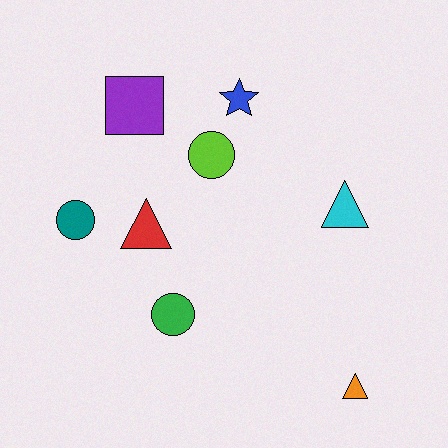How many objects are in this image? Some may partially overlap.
There are 8 objects.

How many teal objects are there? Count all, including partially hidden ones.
There is 1 teal object.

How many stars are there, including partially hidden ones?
There is 1 star.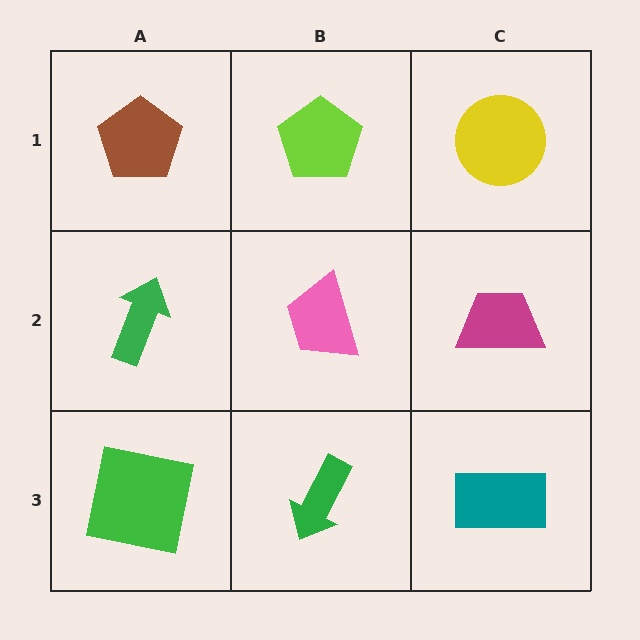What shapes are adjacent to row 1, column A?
A green arrow (row 2, column A), a lime pentagon (row 1, column B).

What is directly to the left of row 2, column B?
A green arrow.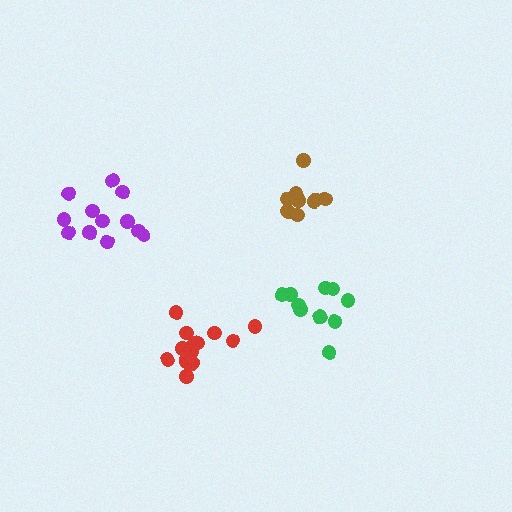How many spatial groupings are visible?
There are 4 spatial groupings.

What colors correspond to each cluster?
The clusters are colored: red, purple, green, brown.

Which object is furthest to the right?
The green cluster is rightmost.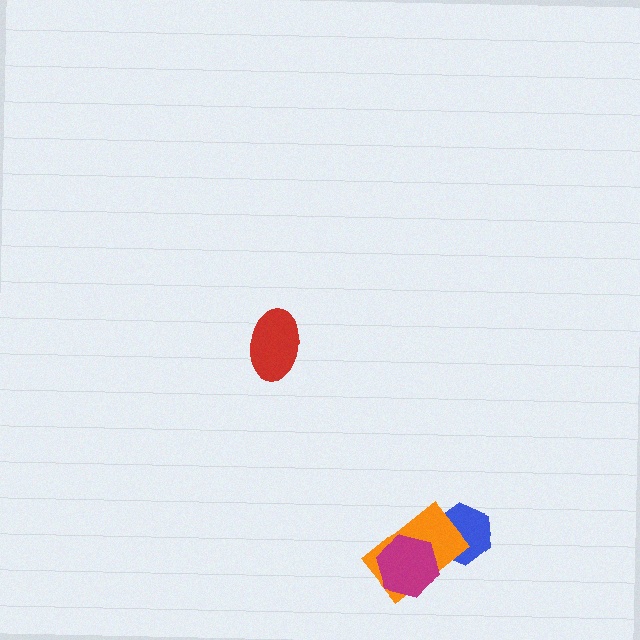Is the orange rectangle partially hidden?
Yes, it is partially covered by another shape.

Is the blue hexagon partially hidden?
Yes, it is partially covered by another shape.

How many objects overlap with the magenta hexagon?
1 object overlaps with the magenta hexagon.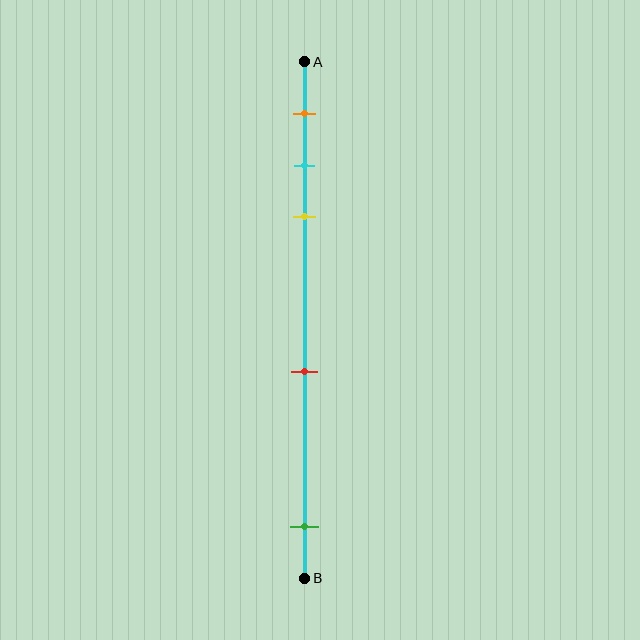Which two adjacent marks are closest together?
The cyan and yellow marks are the closest adjacent pair.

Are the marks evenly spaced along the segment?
No, the marks are not evenly spaced.